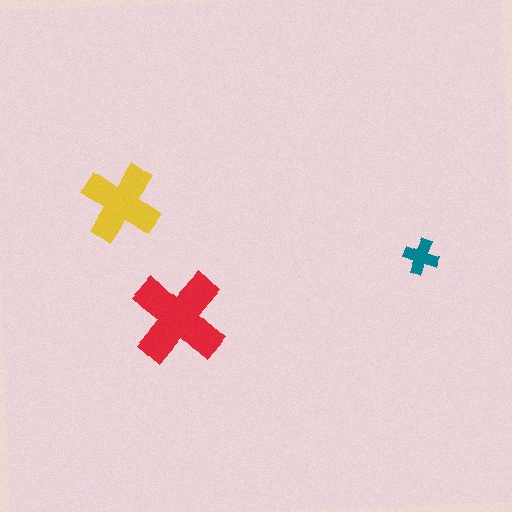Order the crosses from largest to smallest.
the red one, the yellow one, the teal one.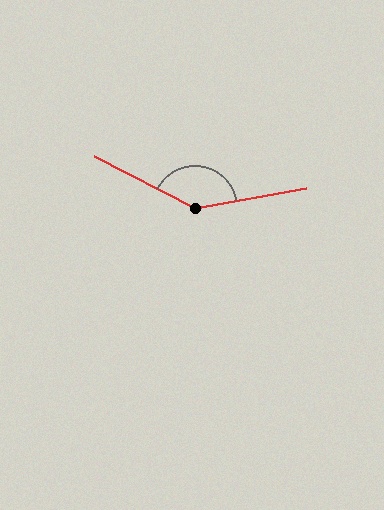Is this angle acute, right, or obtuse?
It is obtuse.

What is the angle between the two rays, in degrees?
Approximately 143 degrees.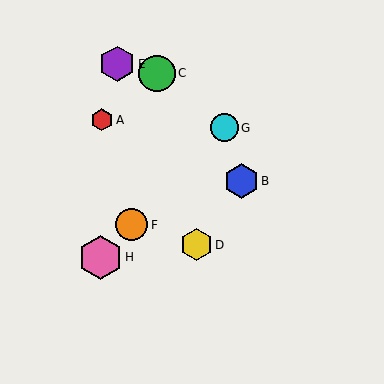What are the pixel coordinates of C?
Object C is at (157, 73).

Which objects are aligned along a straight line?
Objects F, G, H are aligned along a straight line.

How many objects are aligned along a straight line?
3 objects (F, G, H) are aligned along a straight line.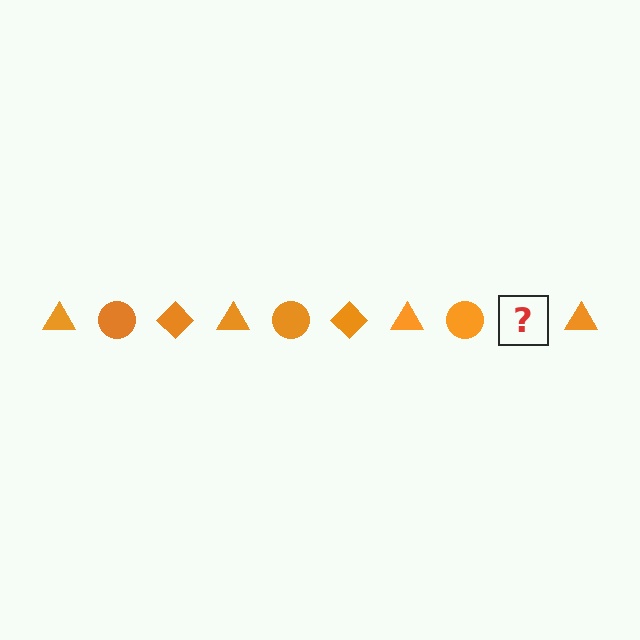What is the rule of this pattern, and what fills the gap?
The rule is that the pattern cycles through triangle, circle, diamond shapes in orange. The gap should be filled with an orange diamond.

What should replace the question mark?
The question mark should be replaced with an orange diamond.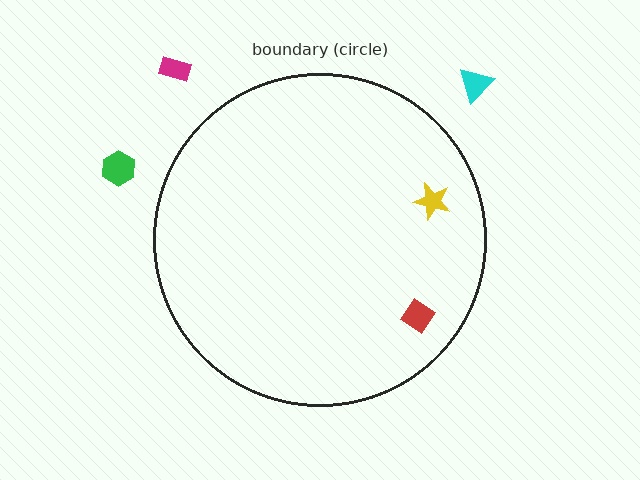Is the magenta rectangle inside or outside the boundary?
Outside.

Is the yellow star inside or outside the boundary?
Inside.